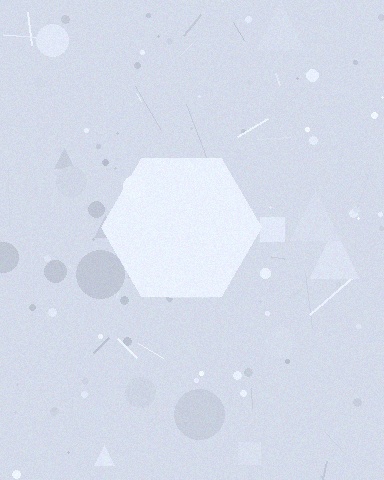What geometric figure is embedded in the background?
A hexagon is embedded in the background.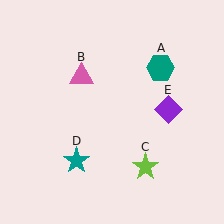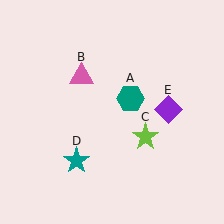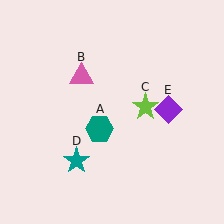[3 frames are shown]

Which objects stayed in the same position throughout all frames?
Pink triangle (object B) and teal star (object D) and purple diamond (object E) remained stationary.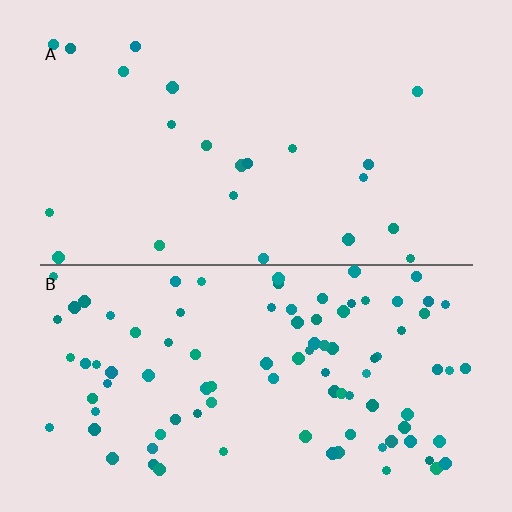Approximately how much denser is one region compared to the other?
Approximately 4.2× — region B over region A.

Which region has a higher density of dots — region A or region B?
B (the bottom).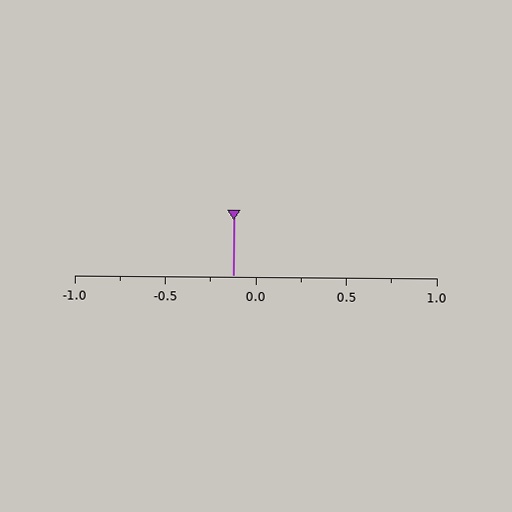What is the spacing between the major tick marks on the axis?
The major ticks are spaced 0.5 apart.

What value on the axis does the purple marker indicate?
The marker indicates approximately -0.12.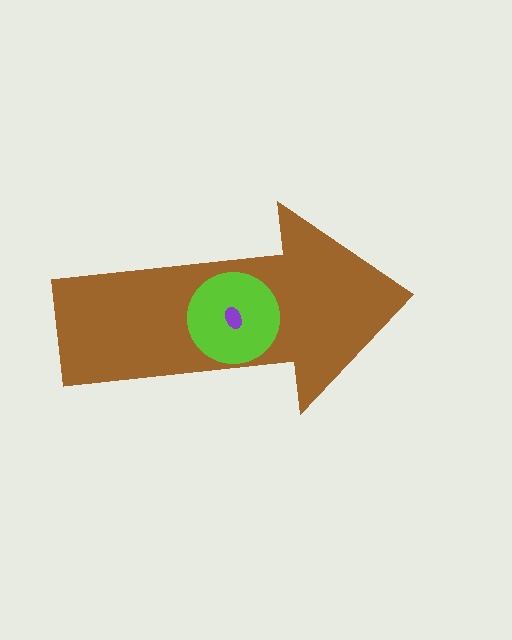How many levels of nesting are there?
3.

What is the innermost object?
The purple ellipse.